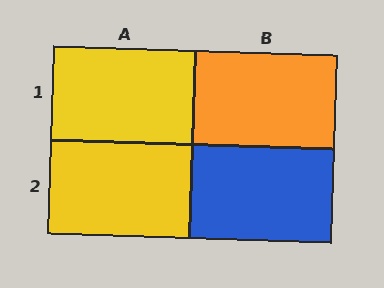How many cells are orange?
1 cell is orange.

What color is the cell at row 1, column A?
Yellow.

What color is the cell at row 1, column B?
Orange.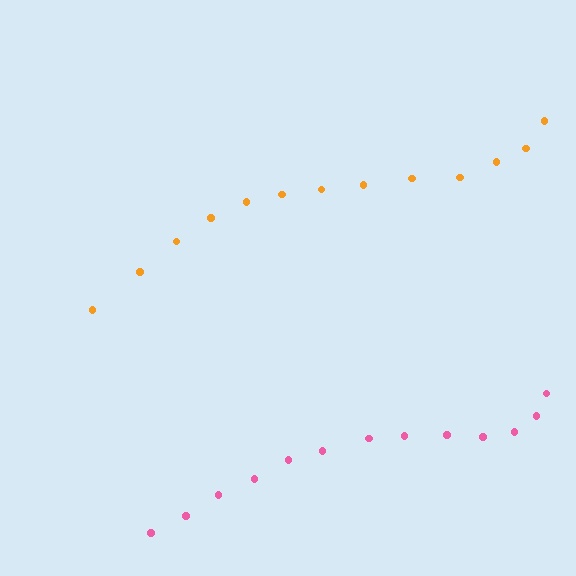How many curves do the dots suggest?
There are 2 distinct paths.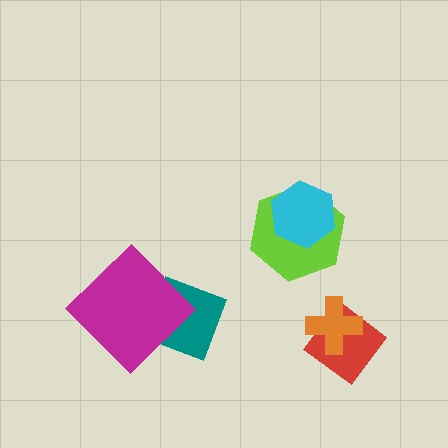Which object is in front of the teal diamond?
The magenta diamond is in front of the teal diamond.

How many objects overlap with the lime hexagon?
1 object overlaps with the lime hexagon.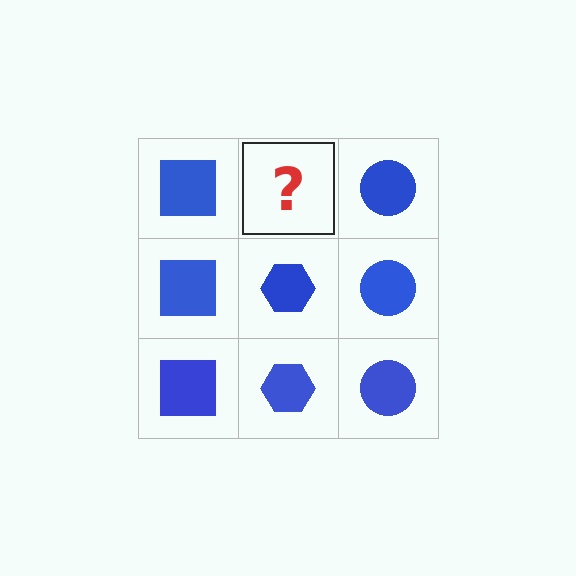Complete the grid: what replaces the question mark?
The question mark should be replaced with a blue hexagon.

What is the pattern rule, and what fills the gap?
The rule is that each column has a consistent shape. The gap should be filled with a blue hexagon.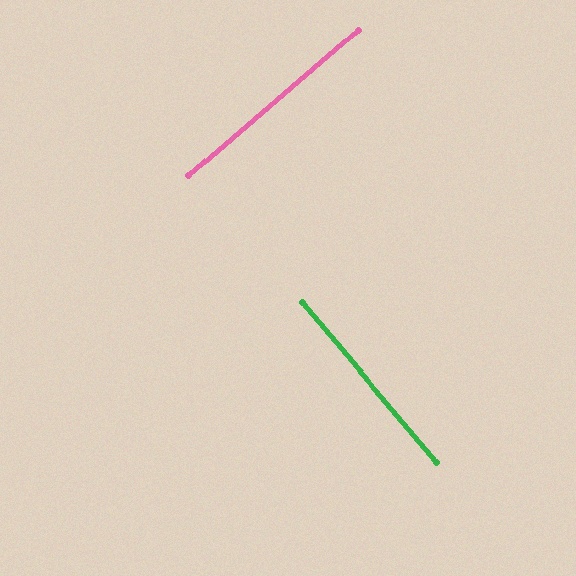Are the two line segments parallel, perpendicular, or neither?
Perpendicular — they meet at approximately 90°.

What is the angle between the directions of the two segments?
Approximately 90 degrees.